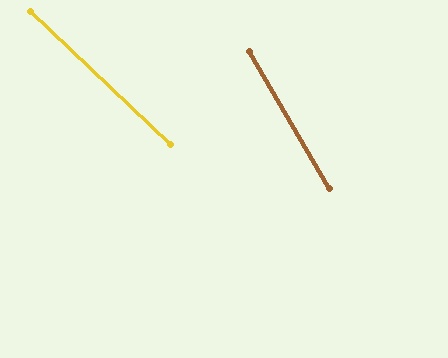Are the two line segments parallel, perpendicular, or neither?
Neither parallel nor perpendicular — they differ by about 16°.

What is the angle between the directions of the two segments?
Approximately 16 degrees.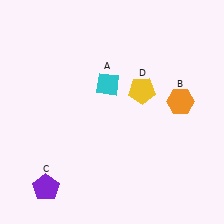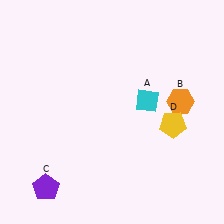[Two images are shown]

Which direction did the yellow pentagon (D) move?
The yellow pentagon (D) moved down.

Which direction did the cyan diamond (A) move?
The cyan diamond (A) moved right.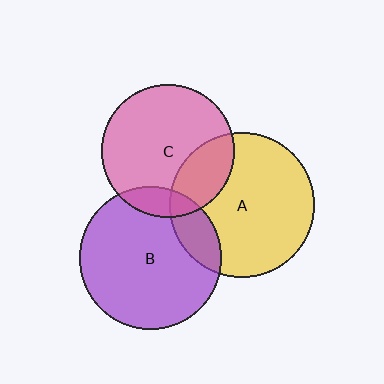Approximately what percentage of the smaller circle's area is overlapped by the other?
Approximately 10%.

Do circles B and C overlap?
Yes.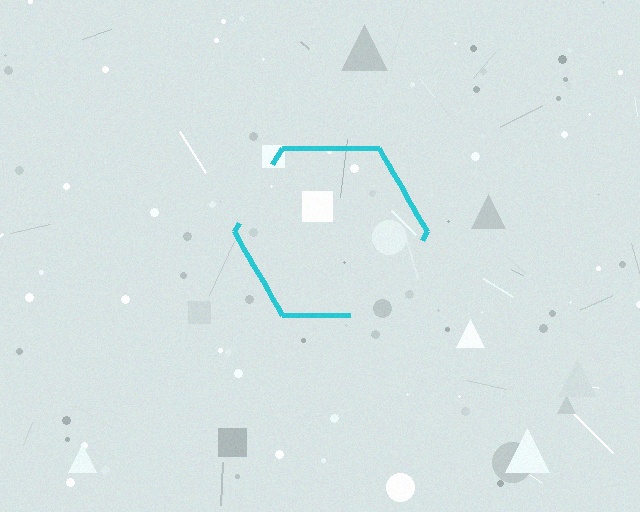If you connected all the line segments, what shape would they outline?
They would outline a hexagon.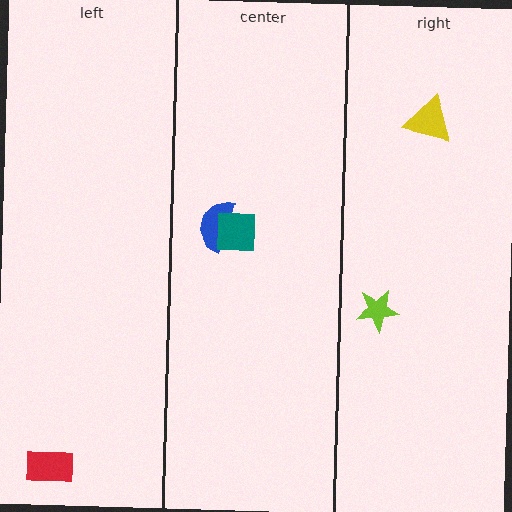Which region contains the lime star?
The right region.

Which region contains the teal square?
The center region.